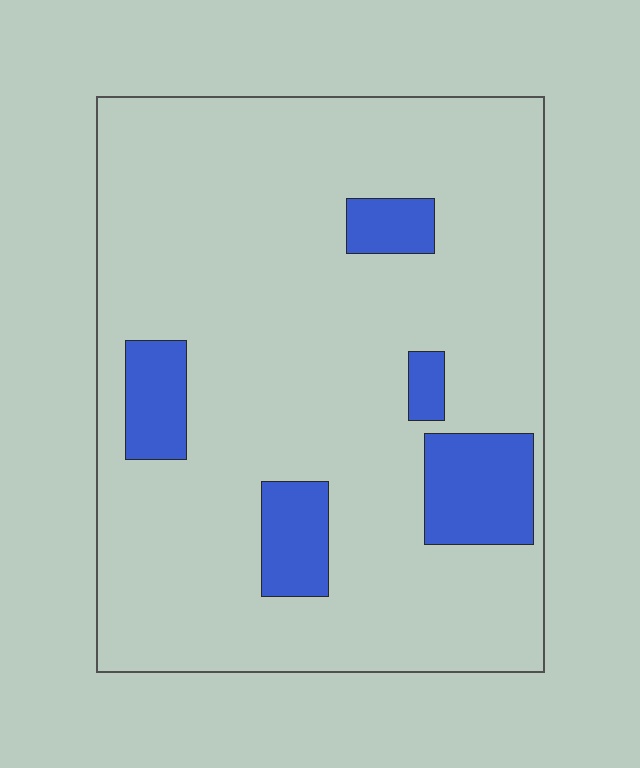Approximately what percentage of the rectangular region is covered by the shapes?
Approximately 15%.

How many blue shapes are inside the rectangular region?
5.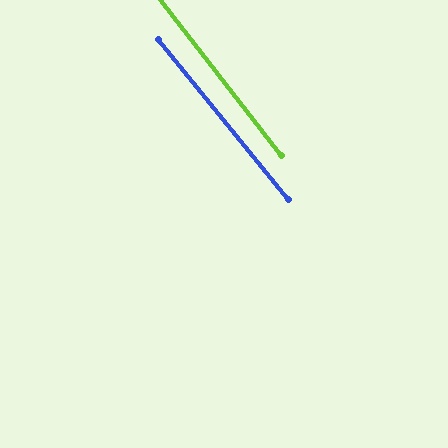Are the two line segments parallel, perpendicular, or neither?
Parallel — their directions differ by only 1.3°.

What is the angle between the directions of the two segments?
Approximately 1 degree.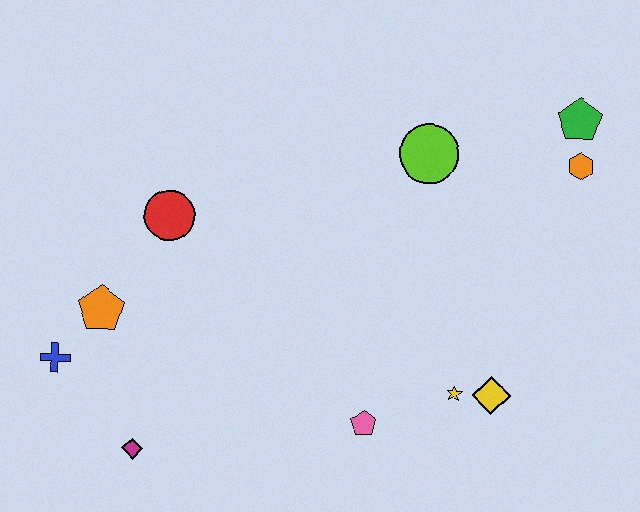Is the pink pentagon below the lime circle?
Yes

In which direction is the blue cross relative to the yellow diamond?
The blue cross is to the left of the yellow diamond.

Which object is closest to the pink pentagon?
The yellow star is closest to the pink pentagon.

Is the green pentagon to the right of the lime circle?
Yes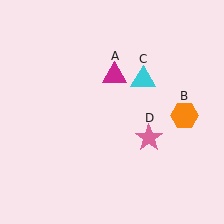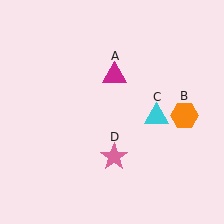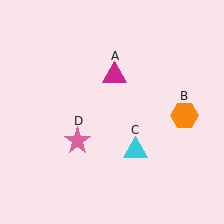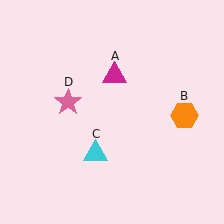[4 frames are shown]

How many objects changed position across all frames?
2 objects changed position: cyan triangle (object C), pink star (object D).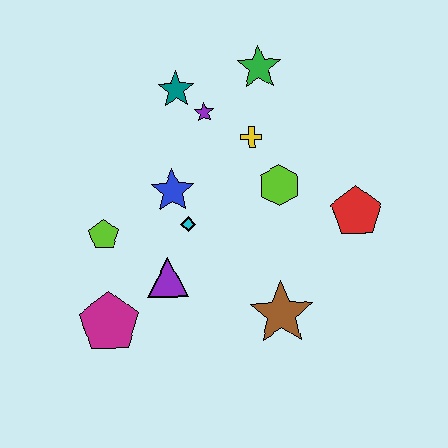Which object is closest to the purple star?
The teal star is closest to the purple star.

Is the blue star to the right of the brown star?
No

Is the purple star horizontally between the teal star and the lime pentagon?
No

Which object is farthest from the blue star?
The red pentagon is farthest from the blue star.